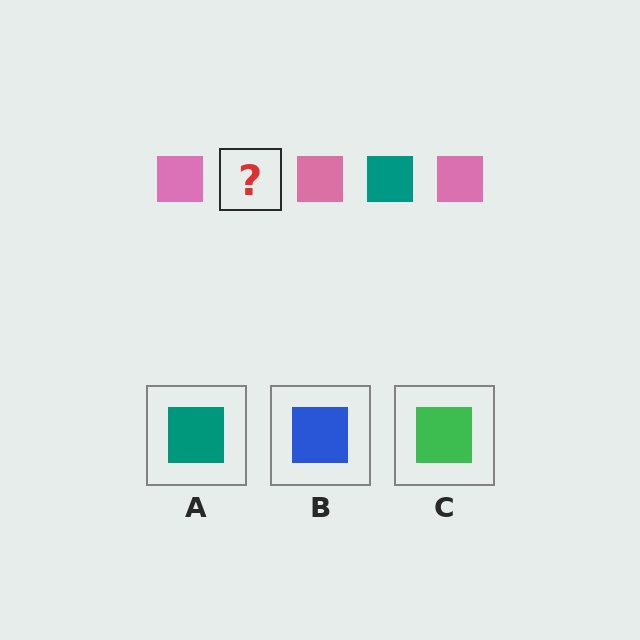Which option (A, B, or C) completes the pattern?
A.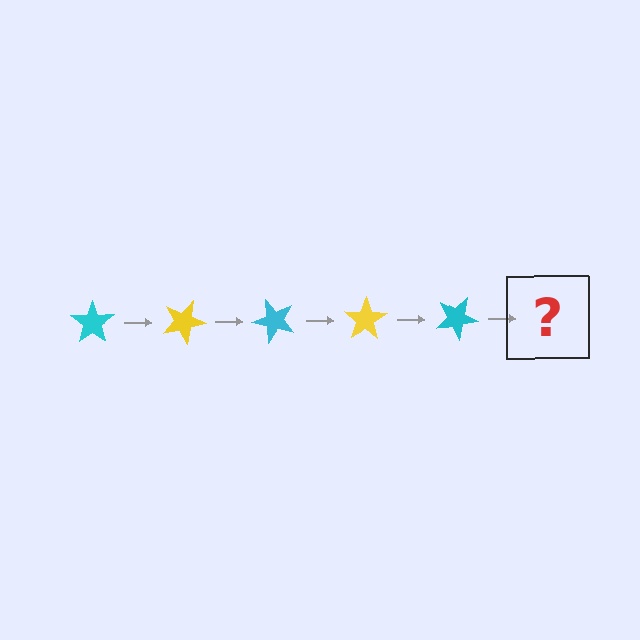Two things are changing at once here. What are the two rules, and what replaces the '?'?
The two rules are that it rotates 25 degrees each step and the color cycles through cyan and yellow. The '?' should be a yellow star, rotated 125 degrees from the start.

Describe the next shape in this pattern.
It should be a yellow star, rotated 125 degrees from the start.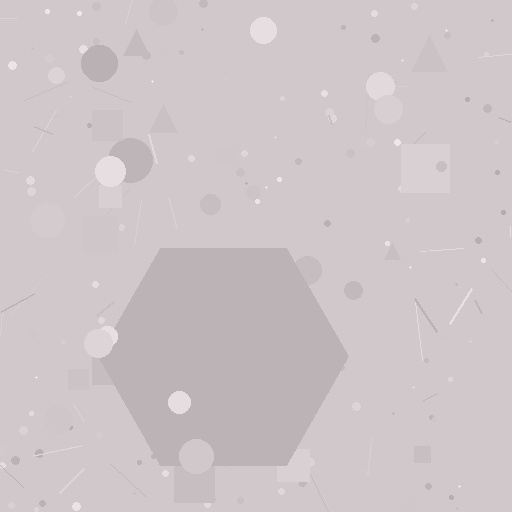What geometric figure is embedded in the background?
A hexagon is embedded in the background.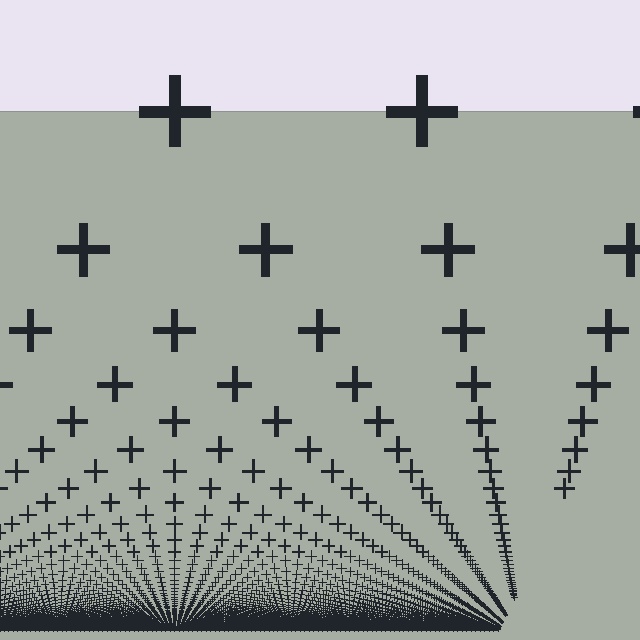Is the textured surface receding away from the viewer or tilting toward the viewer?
The surface appears to tilt toward the viewer. Texture elements get larger and sparser toward the top.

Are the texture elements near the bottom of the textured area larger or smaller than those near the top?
Smaller. The gradient is inverted — elements near the bottom are smaller and denser.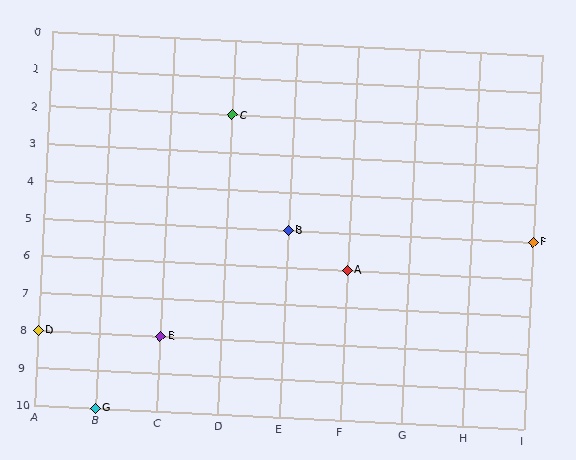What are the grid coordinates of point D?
Point D is at grid coordinates (A, 8).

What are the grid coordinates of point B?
Point B is at grid coordinates (E, 5).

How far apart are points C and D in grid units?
Points C and D are 3 columns and 6 rows apart (about 6.7 grid units diagonally).